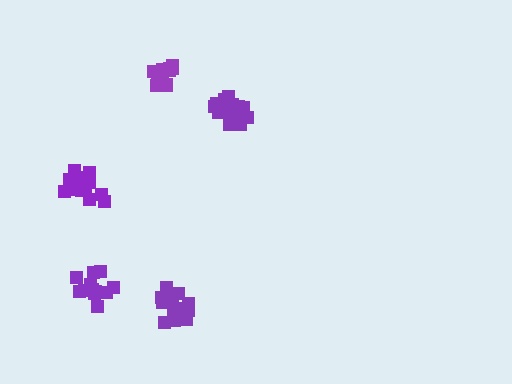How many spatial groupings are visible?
There are 5 spatial groupings.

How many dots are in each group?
Group 1: 14 dots, Group 2: 13 dots, Group 3: 18 dots, Group 4: 17 dots, Group 5: 13 dots (75 total).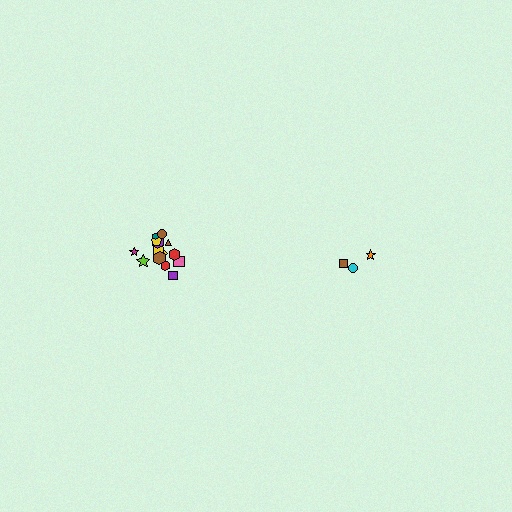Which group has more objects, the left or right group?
The left group.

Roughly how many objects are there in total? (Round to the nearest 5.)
Roughly 20 objects in total.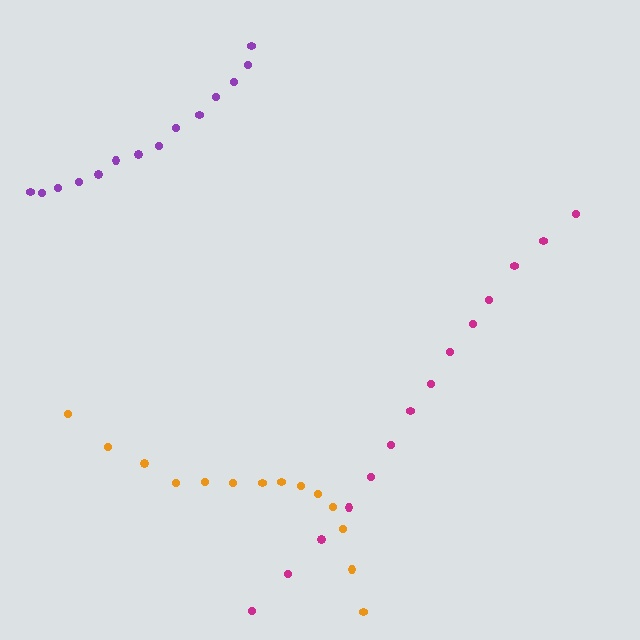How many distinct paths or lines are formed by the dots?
There are 3 distinct paths.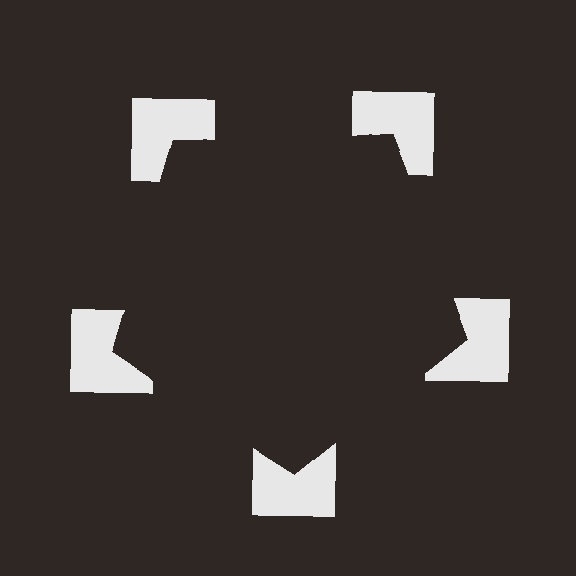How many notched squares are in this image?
There are 5 — one at each vertex of the illusory pentagon.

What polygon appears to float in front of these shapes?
An illusory pentagon — its edges are inferred from the aligned wedge cuts in the notched squares, not physically drawn.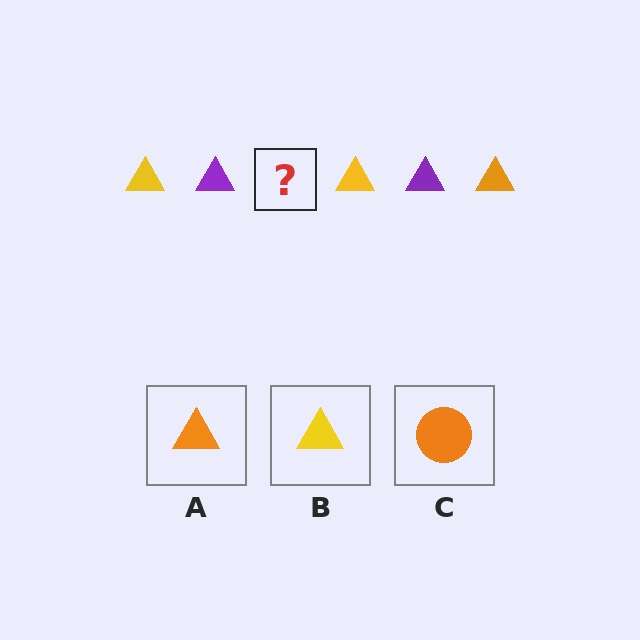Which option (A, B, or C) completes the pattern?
A.